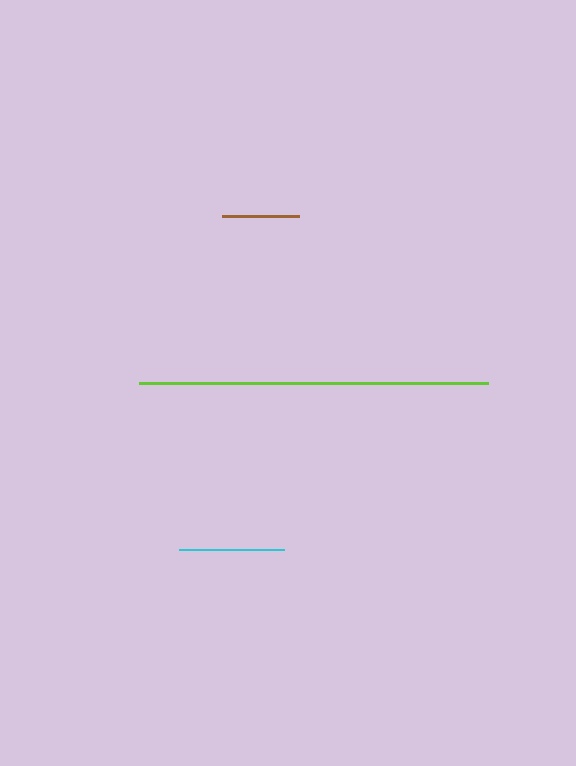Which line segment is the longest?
The lime line is the longest at approximately 350 pixels.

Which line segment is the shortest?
The brown line is the shortest at approximately 77 pixels.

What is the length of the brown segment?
The brown segment is approximately 77 pixels long.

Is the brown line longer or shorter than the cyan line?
The cyan line is longer than the brown line.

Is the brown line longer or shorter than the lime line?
The lime line is longer than the brown line.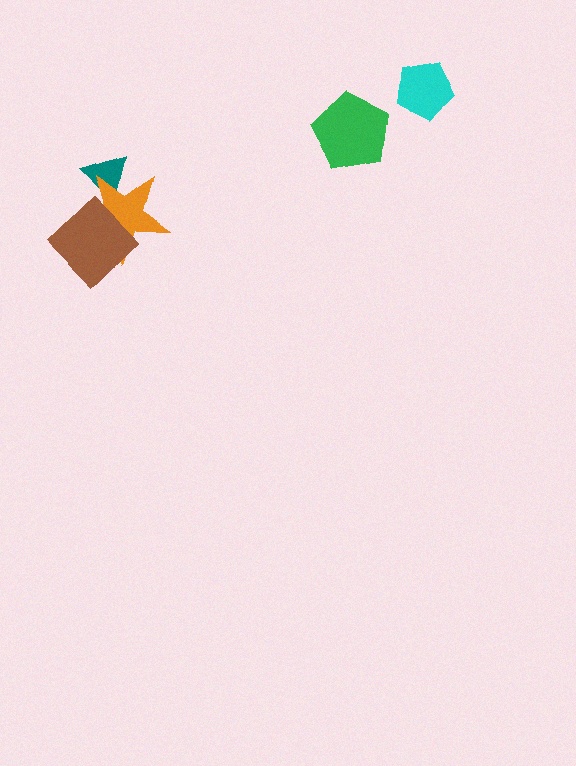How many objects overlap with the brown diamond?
1 object overlaps with the brown diamond.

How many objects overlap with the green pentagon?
0 objects overlap with the green pentagon.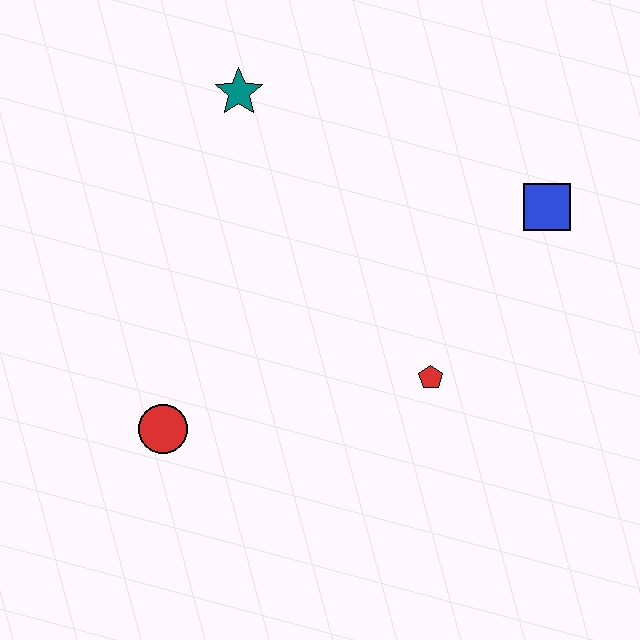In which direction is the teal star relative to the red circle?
The teal star is above the red circle.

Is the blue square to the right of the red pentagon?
Yes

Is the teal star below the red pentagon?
No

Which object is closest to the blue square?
The red pentagon is closest to the blue square.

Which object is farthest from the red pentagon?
The teal star is farthest from the red pentagon.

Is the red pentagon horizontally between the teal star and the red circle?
No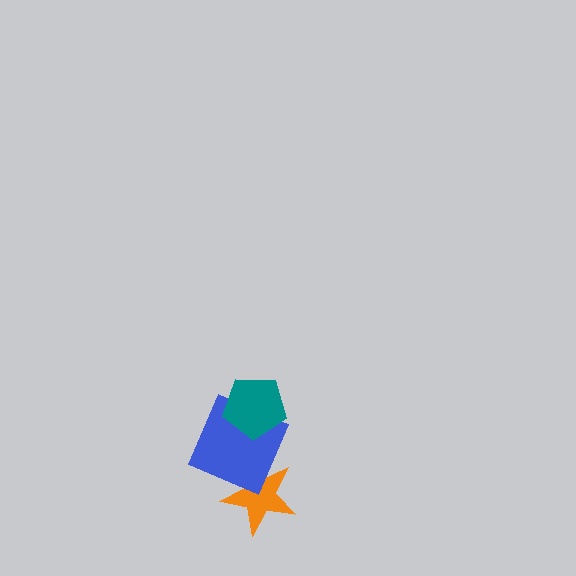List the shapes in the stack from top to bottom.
From top to bottom: the teal pentagon, the blue square, the orange star.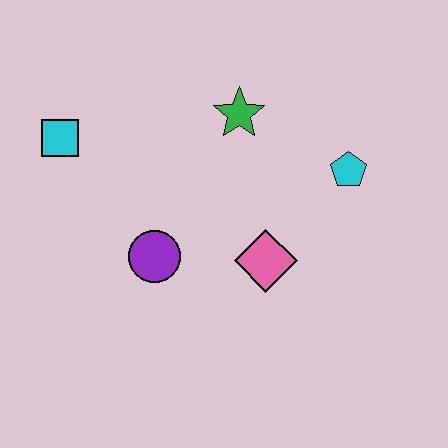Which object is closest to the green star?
The cyan pentagon is closest to the green star.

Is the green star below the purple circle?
No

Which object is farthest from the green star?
The cyan square is farthest from the green star.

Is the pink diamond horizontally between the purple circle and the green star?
No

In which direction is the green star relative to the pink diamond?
The green star is above the pink diamond.